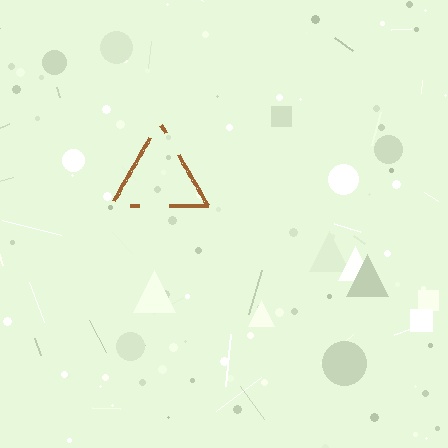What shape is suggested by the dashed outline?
The dashed outline suggests a triangle.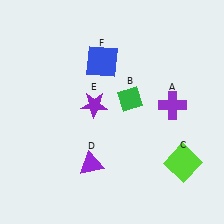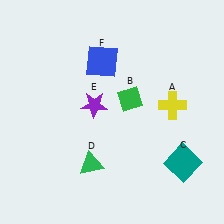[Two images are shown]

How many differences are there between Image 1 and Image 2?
There are 3 differences between the two images.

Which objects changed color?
A changed from purple to yellow. C changed from lime to teal. D changed from purple to green.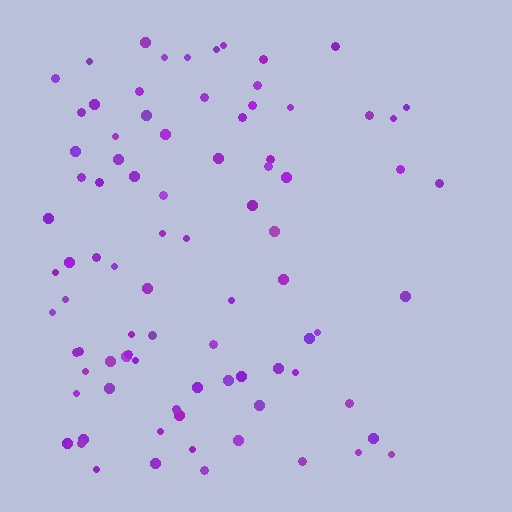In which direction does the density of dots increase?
From right to left, with the left side densest.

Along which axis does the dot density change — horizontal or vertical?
Horizontal.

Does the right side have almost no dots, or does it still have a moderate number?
Still a moderate number, just noticeably fewer than the left.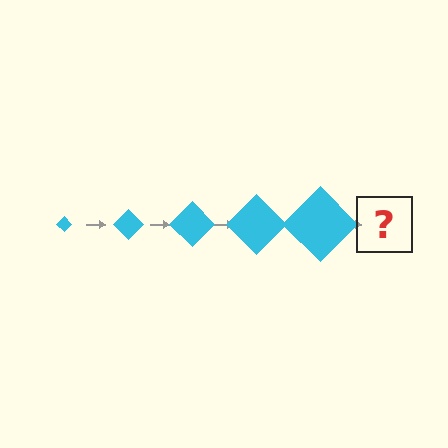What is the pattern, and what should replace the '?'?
The pattern is that the diamond gets progressively larger each step. The '?' should be a cyan diamond, larger than the previous one.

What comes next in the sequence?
The next element should be a cyan diamond, larger than the previous one.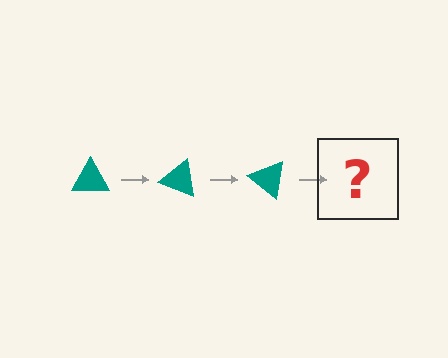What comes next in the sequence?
The next element should be a teal triangle rotated 60 degrees.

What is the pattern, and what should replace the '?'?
The pattern is that the triangle rotates 20 degrees each step. The '?' should be a teal triangle rotated 60 degrees.